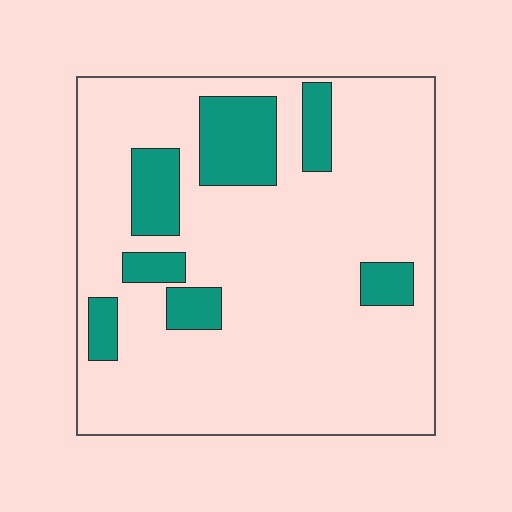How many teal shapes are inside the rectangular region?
7.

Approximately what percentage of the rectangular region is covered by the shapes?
Approximately 20%.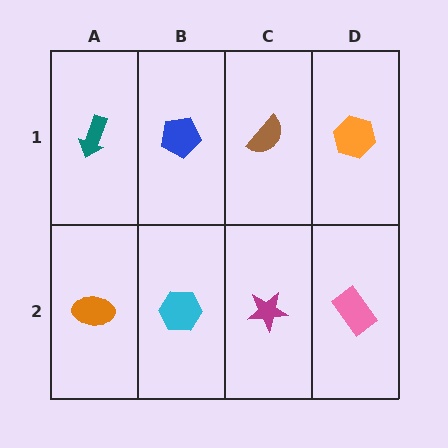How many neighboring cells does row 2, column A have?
2.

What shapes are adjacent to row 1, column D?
A pink rectangle (row 2, column D), a brown semicircle (row 1, column C).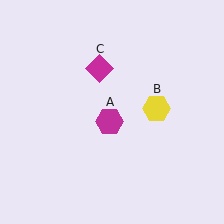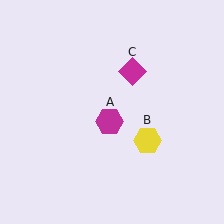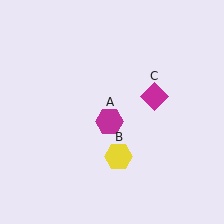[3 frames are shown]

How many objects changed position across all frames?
2 objects changed position: yellow hexagon (object B), magenta diamond (object C).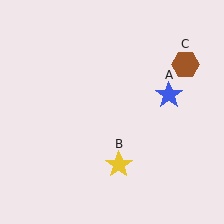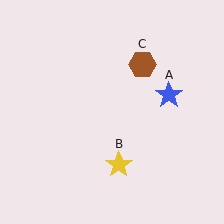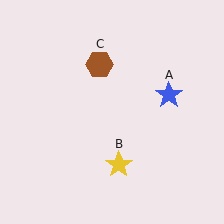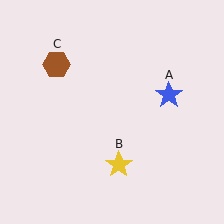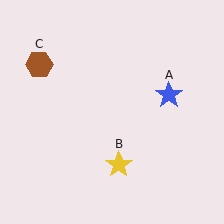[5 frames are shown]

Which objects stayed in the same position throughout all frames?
Blue star (object A) and yellow star (object B) remained stationary.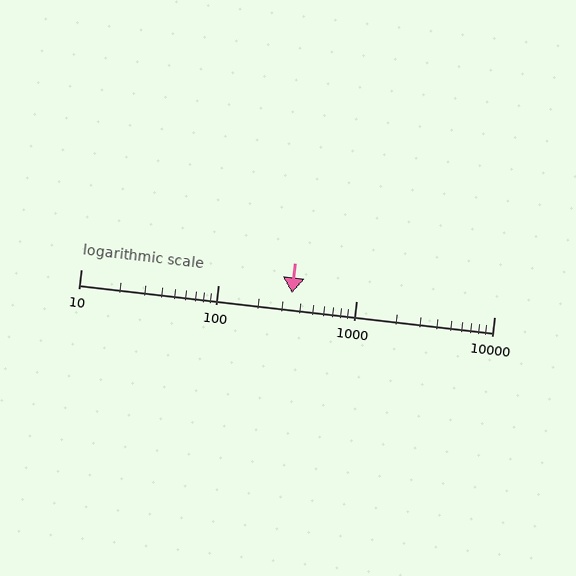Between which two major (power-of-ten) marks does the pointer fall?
The pointer is between 100 and 1000.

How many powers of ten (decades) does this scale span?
The scale spans 3 decades, from 10 to 10000.